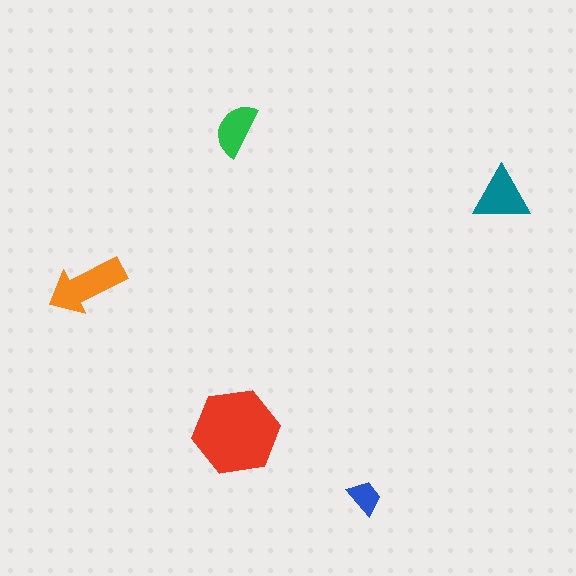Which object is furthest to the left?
The orange arrow is leftmost.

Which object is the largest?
The red hexagon.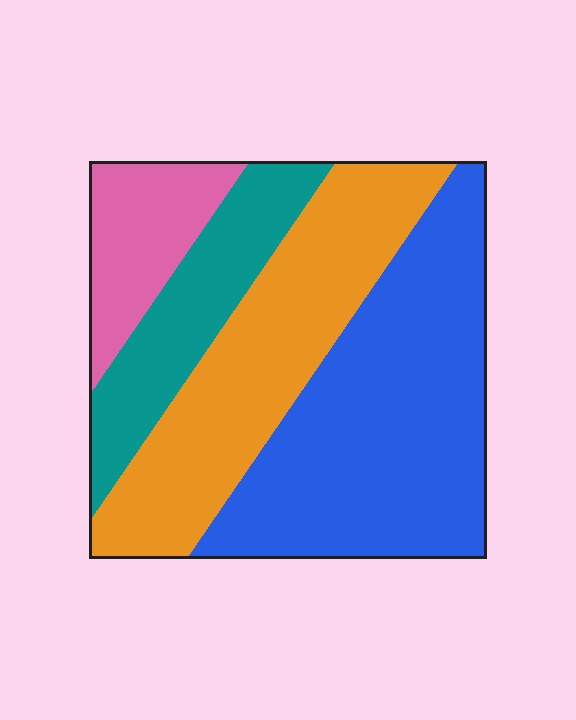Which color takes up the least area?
Pink, at roughly 10%.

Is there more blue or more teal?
Blue.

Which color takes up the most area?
Blue, at roughly 40%.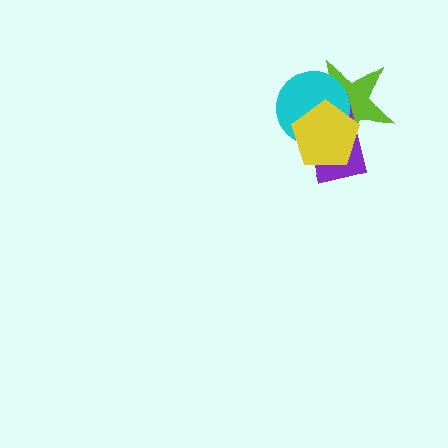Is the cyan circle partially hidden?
Yes, it is partially covered by another shape.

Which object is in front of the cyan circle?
The yellow pentagon is in front of the cyan circle.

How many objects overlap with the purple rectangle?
3 objects overlap with the purple rectangle.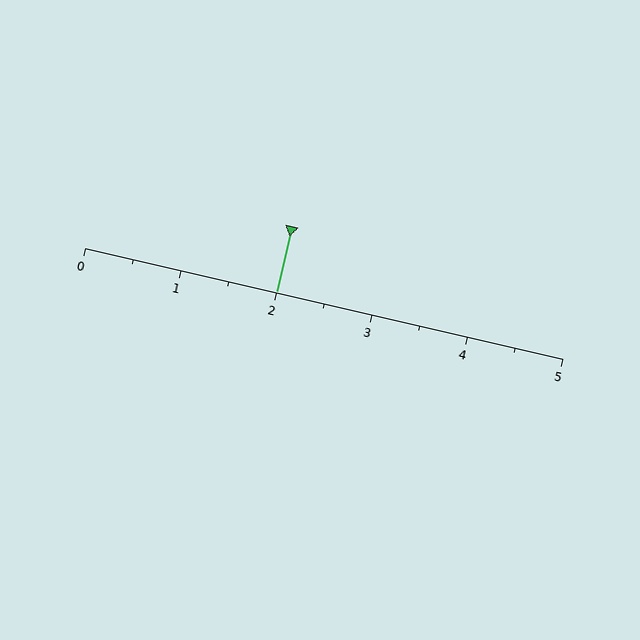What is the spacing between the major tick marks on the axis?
The major ticks are spaced 1 apart.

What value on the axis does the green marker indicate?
The marker indicates approximately 2.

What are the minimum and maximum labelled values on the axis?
The axis runs from 0 to 5.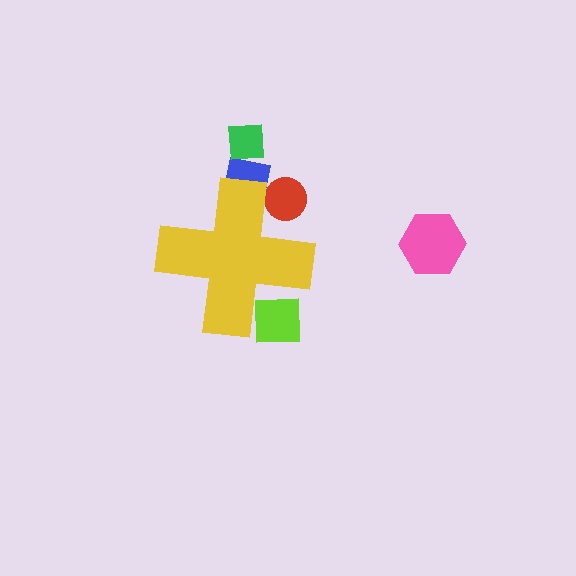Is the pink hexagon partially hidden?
No, the pink hexagon is fully visible.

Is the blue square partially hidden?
Yes, the blue square is partially hidden behind the yellow cross.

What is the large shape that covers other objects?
A yellow cross.